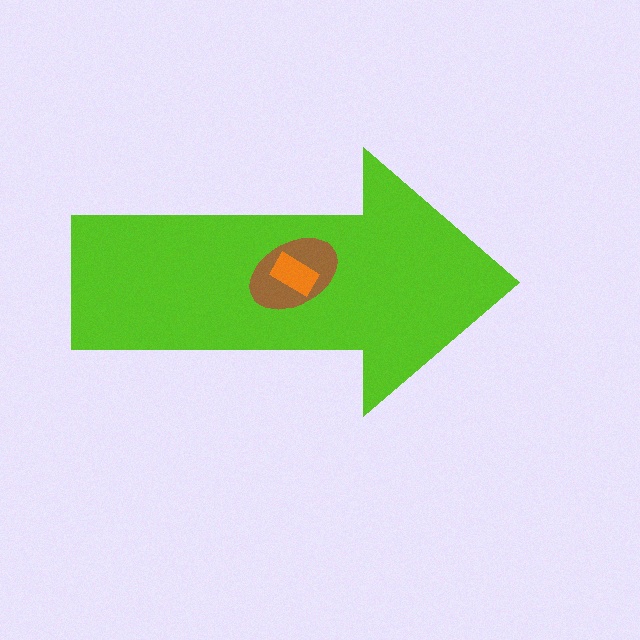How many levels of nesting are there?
3.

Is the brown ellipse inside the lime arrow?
Yes.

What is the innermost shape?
The orange rectangle.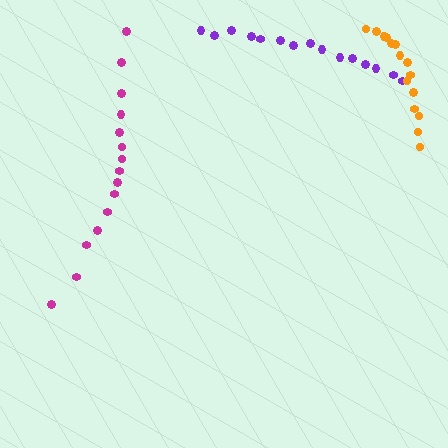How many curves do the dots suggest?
There are 3 distinct paths.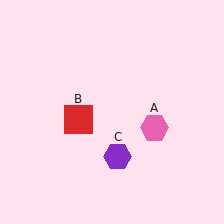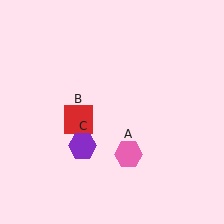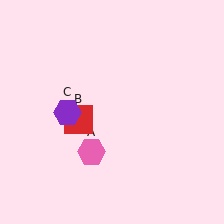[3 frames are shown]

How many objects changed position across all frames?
2 objects changed position: pink hexagon (object A), purple hexagon (object C).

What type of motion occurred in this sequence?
The pink hexagon (object A), purple hexagon (object C) rotated clockwise around the center of the scene.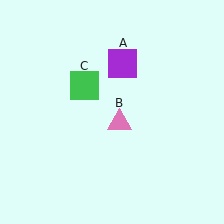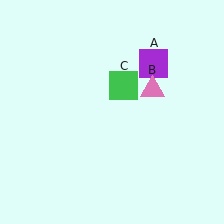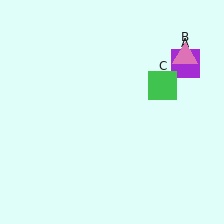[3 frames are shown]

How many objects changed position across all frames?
3 objects changed position: purple square (object A), pink triangle (object B), green square (object C).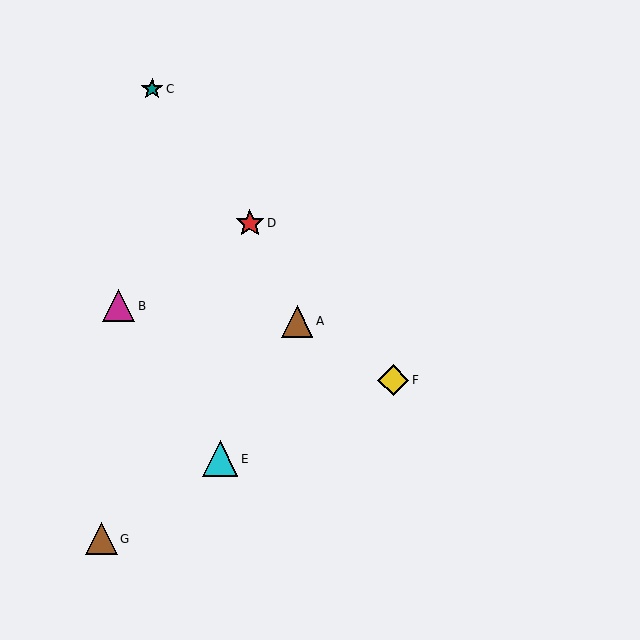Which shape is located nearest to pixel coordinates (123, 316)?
The magenta triangle (labeled B) at (118, 306) is nearest to that location.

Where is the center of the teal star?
The center of the teal star is at (152, 89).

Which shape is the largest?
The cyan triangle (labeled E) is the largest.